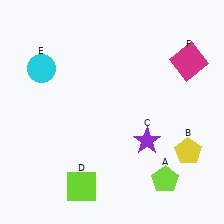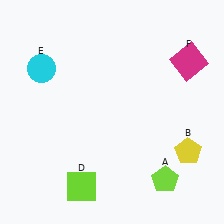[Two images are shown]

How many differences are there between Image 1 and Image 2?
There is 1 difference between the two images.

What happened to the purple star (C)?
The purple star (C) was removed in Image 2. It was in the bottom-right area of Image 1.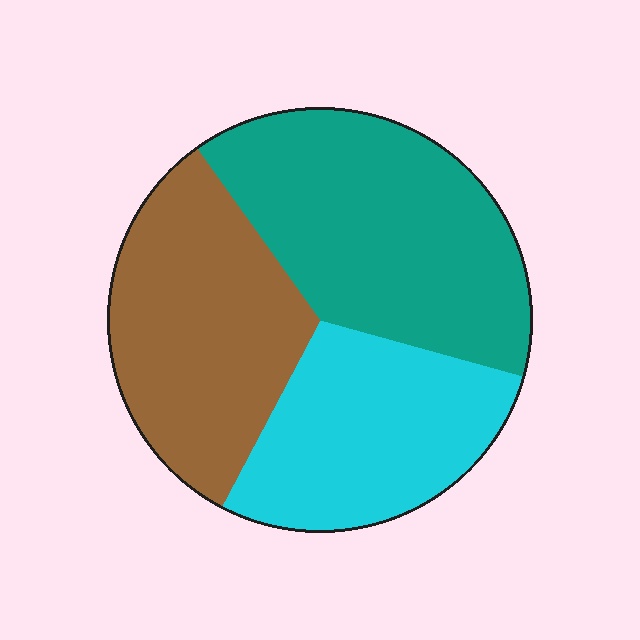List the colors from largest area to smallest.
From largest to smallest: teal, brown, cyan.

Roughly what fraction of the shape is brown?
Brown covers around 30% of the shape.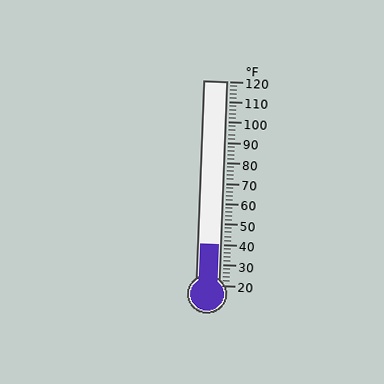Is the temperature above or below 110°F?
The temperature is below 110°F.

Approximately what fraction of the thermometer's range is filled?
The thermometer is filled to approximately 20% of its range.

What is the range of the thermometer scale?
The thermometer scale ranges from 20°F to 120°F.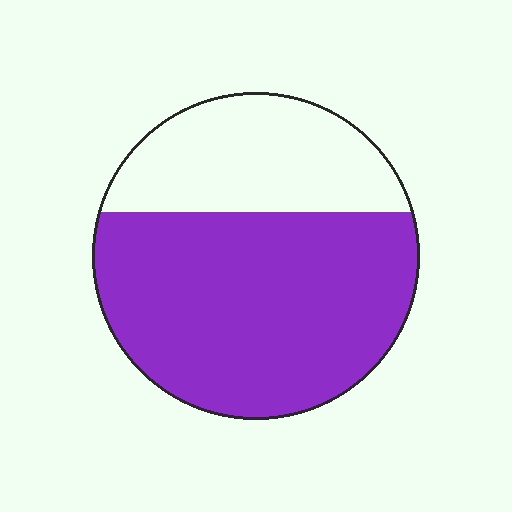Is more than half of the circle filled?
Yes.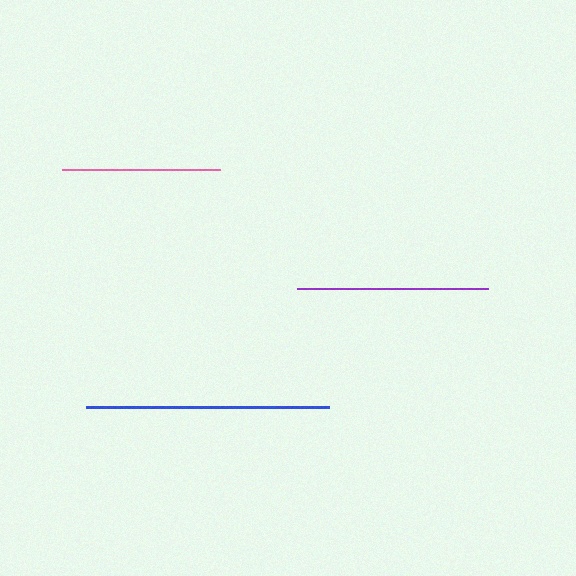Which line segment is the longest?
The blue line is the longest at approximately 243 pixels.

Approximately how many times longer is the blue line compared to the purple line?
The blue line is approximately 1.3 times the length of the purple line.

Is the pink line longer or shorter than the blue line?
The blue line is longer than the pink line.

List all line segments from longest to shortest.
From longest to shortest: blue, purple, pink.